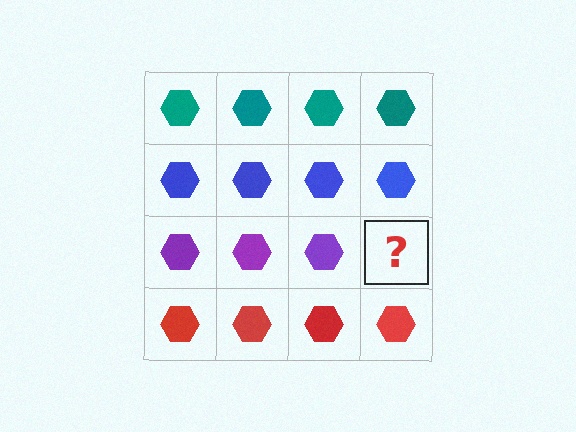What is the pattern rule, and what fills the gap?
The rule is that each row has a consistent color. The gap should be filled with a purple hexagon.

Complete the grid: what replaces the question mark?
The question mark should be replaced with a purple hexagon.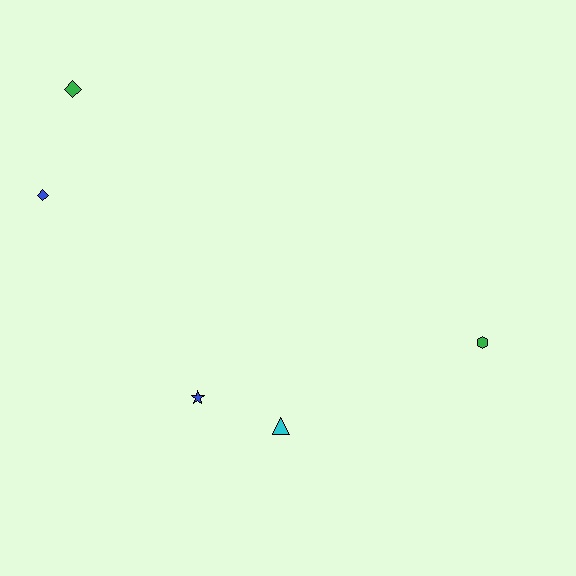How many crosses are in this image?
There are no crosses.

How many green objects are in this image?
There are 2 green objects.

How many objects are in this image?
There are 5 objects.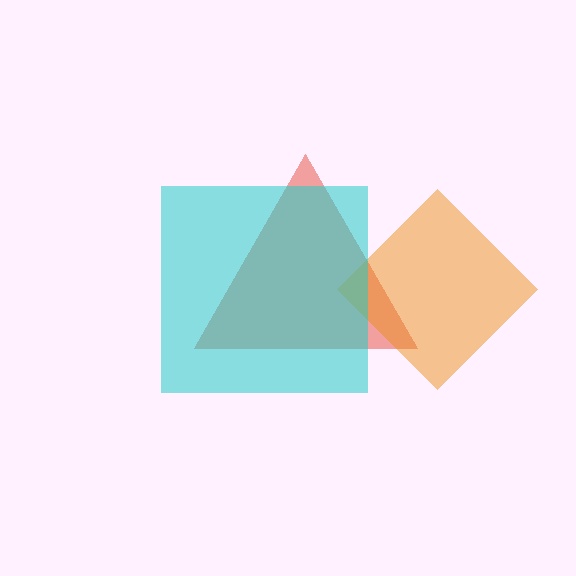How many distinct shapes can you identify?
There are 3 distinct shapes: a red triangle, an orange diamond, a cyan square.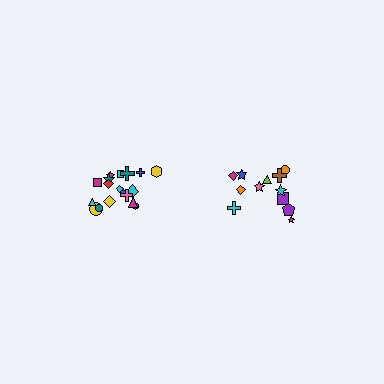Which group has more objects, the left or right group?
The left group.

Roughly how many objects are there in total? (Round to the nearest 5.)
Roughly 30 objects in total.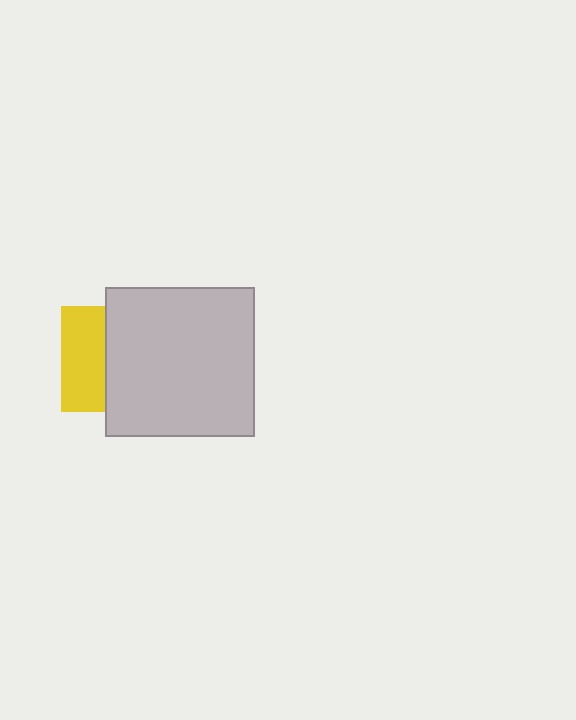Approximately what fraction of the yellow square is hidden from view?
Roughly 58% of the yellow square is hidden behind the light gray square.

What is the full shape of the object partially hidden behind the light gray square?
The partially hidden object is a yellow square.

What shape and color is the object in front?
The object in front is a light gray square.